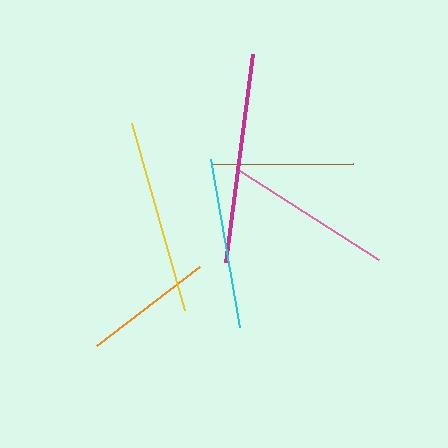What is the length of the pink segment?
The pink segment is approximately 165 pixels long.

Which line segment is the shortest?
The orange line is the shortest at approximately 129 pixels.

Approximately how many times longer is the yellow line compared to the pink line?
The yellow line is approximately 1.2 times the length of the pink line.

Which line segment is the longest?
The magenta line is the longest at approximately 209 pixels.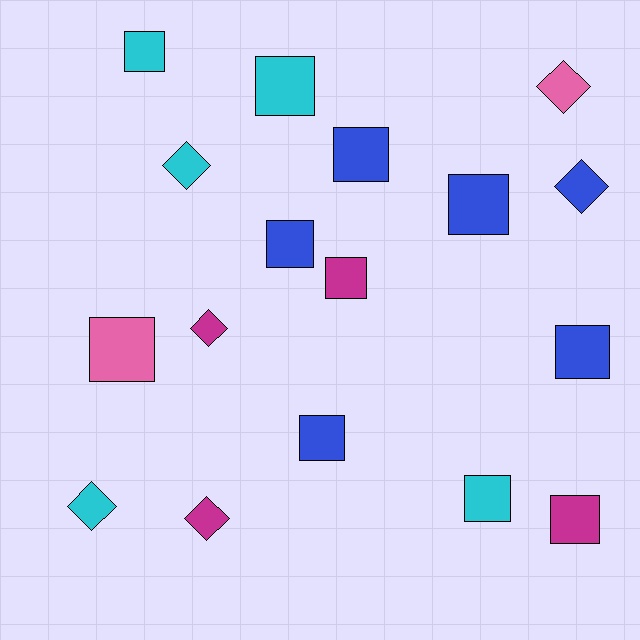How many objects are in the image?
There are 17 objects.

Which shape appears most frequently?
Square, with 11 objects.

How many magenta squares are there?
There are 2 magenta squares.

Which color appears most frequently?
Blue, with 6 objects.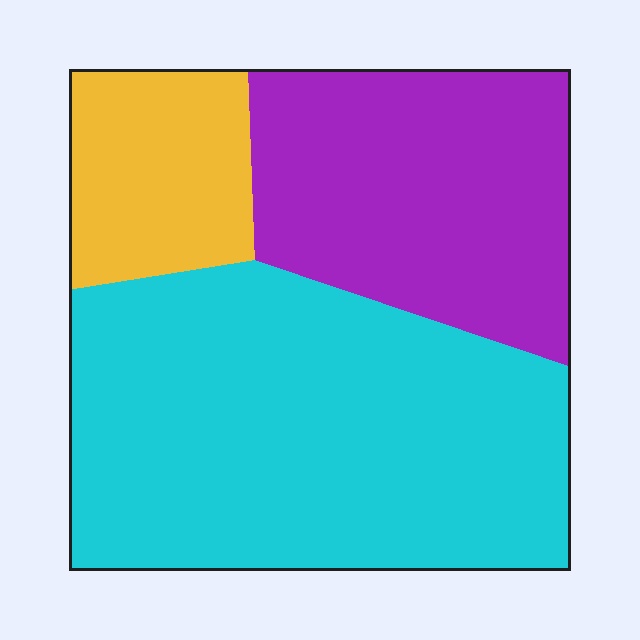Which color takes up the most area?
Cyan, at roughly 55%.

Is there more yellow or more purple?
Purple.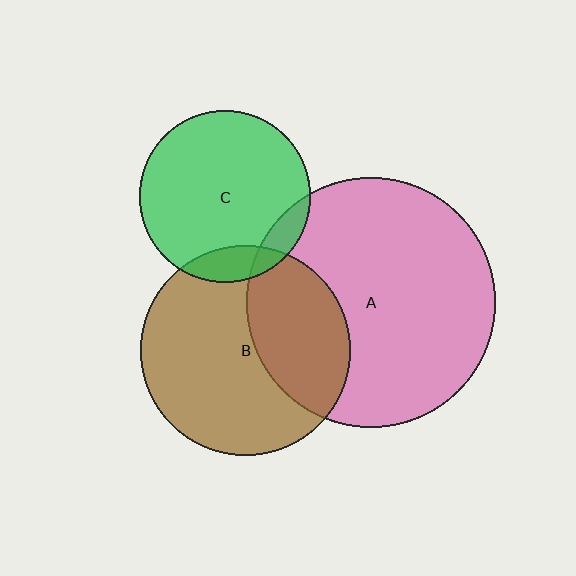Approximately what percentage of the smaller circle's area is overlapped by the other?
Approximately 10%.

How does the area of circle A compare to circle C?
Approximately 2.1 times.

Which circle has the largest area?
Circle A (pink).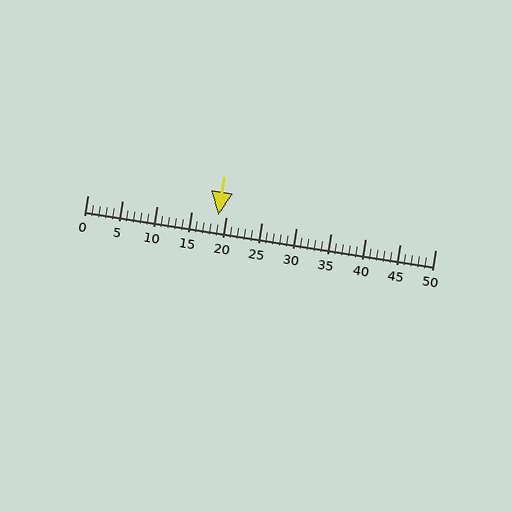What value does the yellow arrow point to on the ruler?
The yellow arrow points to approximately 19.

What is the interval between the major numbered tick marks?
The major tick marks are spaced 5 units apart.